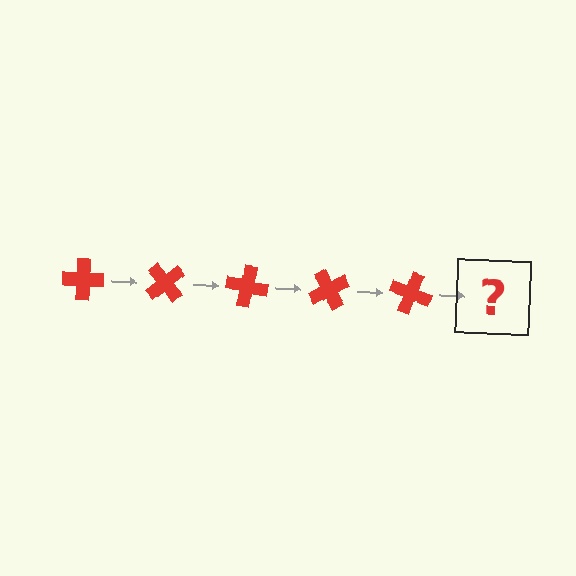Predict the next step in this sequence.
The next step is a red cross rotated 250 degrees.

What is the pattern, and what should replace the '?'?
The pattern is that the cross rotates 50 degrees each step. The '?' should be a red cross rotated 250 degrees.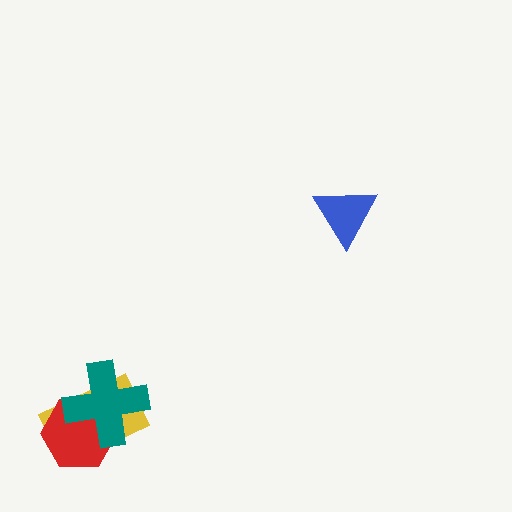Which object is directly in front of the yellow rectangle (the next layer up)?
The red hexagon is directly in front of the yellow rectangle.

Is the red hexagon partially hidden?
Yes, it is partially covered by another shape.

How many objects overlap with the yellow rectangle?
2 objects overlap with the yellow rectangle.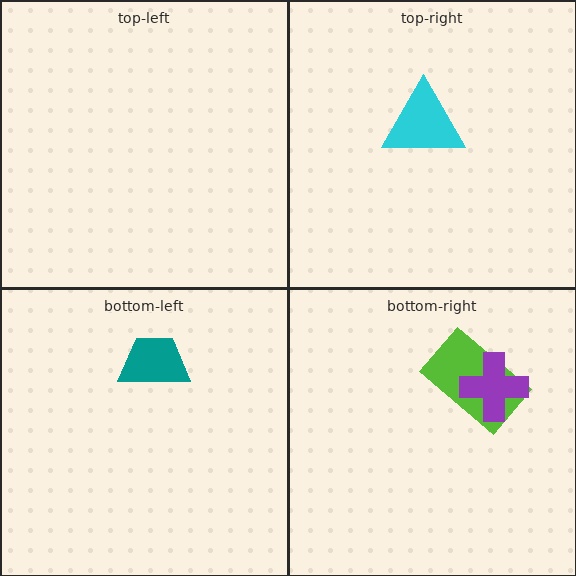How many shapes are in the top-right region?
1.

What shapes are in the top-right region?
The cyan triangle.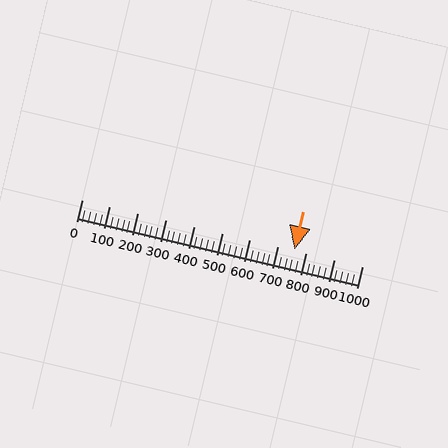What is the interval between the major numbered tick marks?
The major tick marks are spaced 100 units apart.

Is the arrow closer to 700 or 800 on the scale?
The arrow is closer to 800.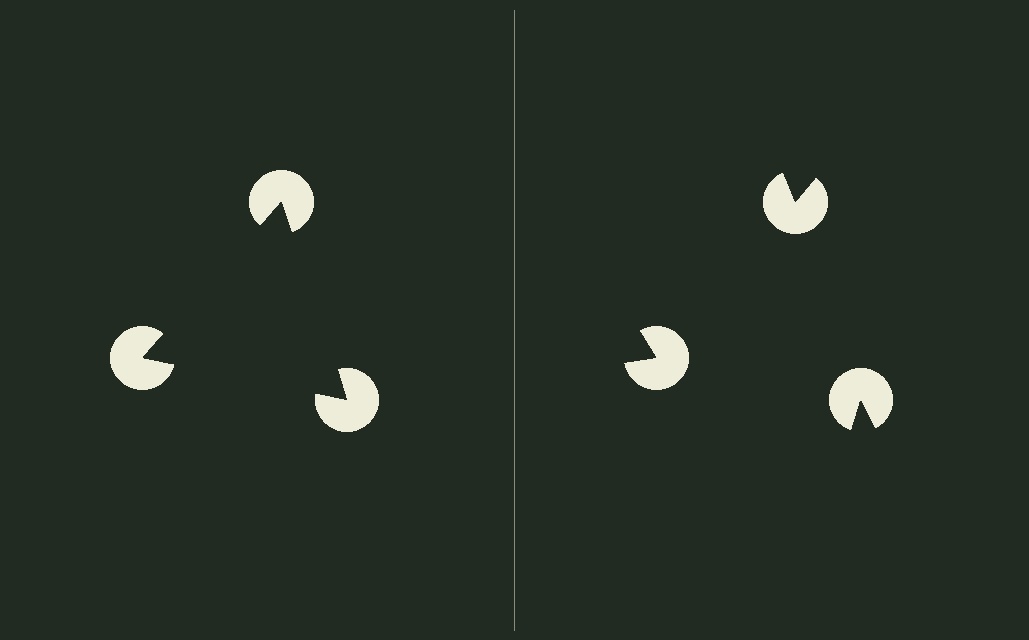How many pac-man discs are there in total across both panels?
6 — 3 on each side.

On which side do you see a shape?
An illusory triangle appears on the left side. On the right side the wedge cuts are rotated, so no coherent shape forms.